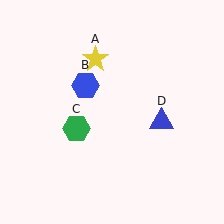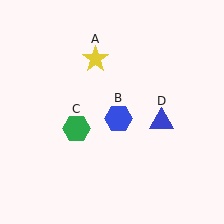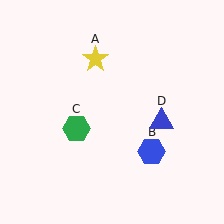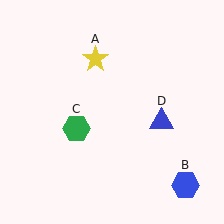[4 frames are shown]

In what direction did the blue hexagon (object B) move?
The blue hexagon (object B) moved down and to the right.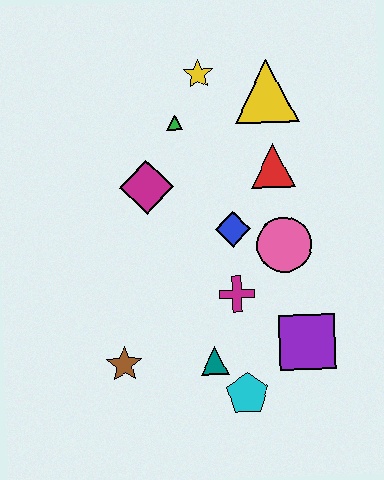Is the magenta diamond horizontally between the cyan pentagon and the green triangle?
No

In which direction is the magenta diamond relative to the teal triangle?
The magenta diamond is above the teal triangle.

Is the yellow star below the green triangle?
No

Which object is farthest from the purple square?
The yellow star is farthest from the purple square.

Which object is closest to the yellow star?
The green triangle is closest to the yellow star.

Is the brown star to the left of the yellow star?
Yes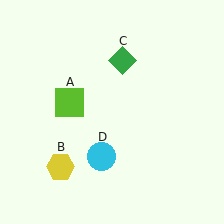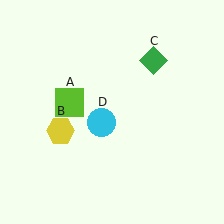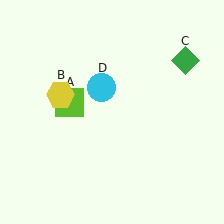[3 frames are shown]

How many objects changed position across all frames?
3 objects changed position: yellow hexagon (object B), green diamond (object C), cyan circle (object D).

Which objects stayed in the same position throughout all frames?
Lime square (object A) remained stationary.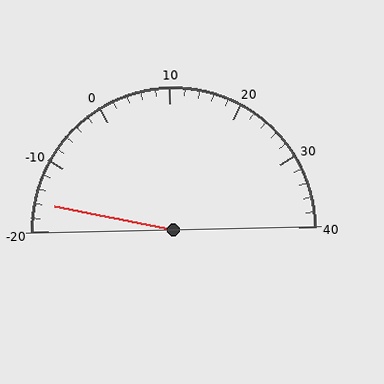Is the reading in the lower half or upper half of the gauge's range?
The reading is in the lower half of the range (-20 to 40).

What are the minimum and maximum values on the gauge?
The gauge ranges from -20 to 40.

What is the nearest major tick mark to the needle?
The nearest major tick mark is -20.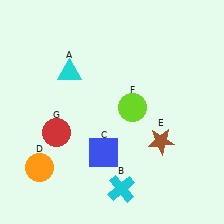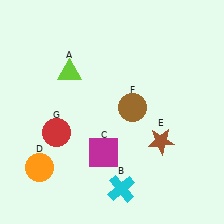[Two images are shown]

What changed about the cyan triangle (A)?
In Image 1, A is cyan. In Image 2, it changed to lime.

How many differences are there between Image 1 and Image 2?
There are 3 differences between the two images.